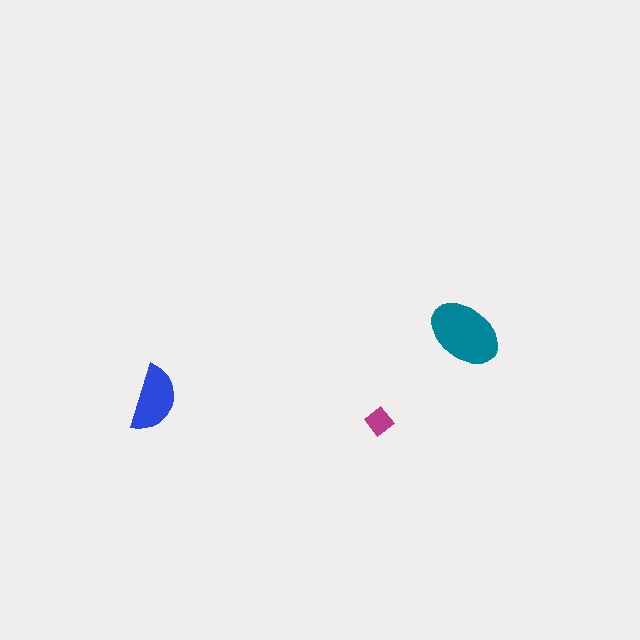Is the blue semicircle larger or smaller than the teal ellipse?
Smaller.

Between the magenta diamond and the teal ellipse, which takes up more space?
The teal ellipse.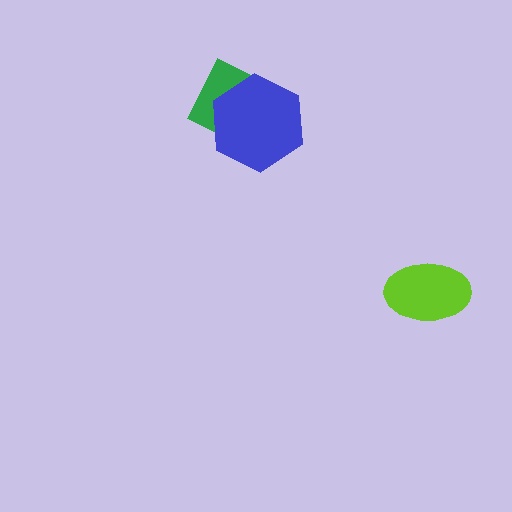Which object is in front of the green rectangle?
The blue hexagon is in front of the green rectangle.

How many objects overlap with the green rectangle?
1 object overlaps with the green rectangle.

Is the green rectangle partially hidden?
Yes, it is partially covered by another shape.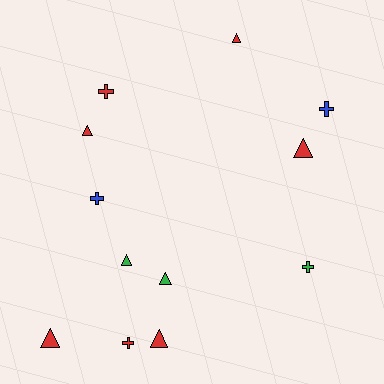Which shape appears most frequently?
Triangle, with 7 objects.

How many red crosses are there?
There are 2 red crosses.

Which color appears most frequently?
Red, with 7 objects.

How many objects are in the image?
There are 12 objects.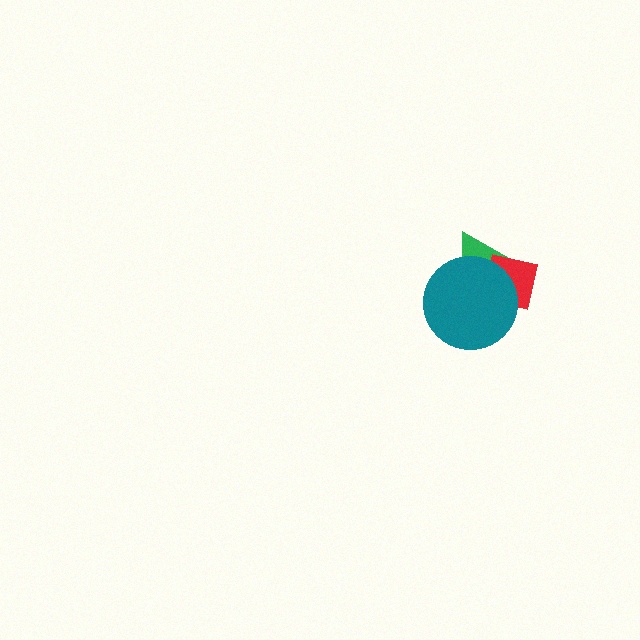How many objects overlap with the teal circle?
2 objects overlap with the teal circle.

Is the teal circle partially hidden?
No, no other shape covers it.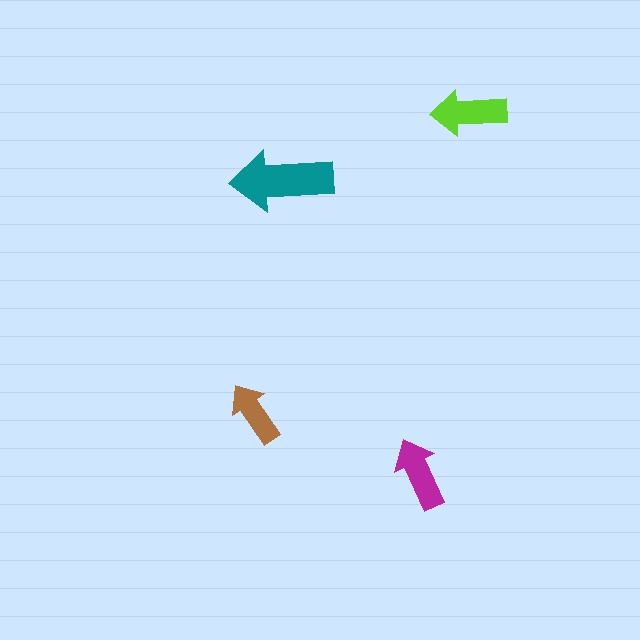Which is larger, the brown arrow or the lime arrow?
The lime one.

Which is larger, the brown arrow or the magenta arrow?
The magenta one.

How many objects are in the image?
There are 4 objects in the image.